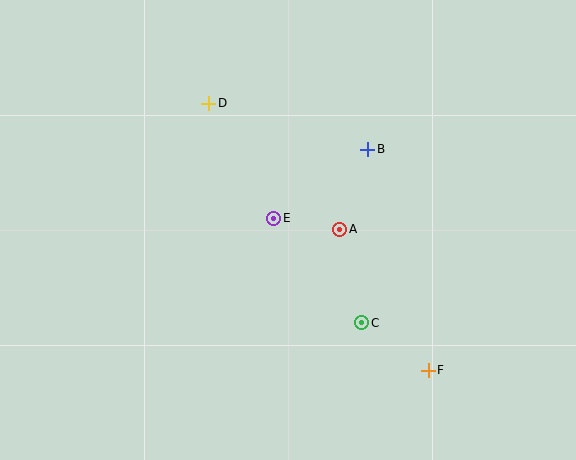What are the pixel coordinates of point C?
Point C is at (362, 323).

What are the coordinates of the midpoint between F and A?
The midpoint between F and A is at (384, 300).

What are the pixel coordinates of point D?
Point D is at (209, 103).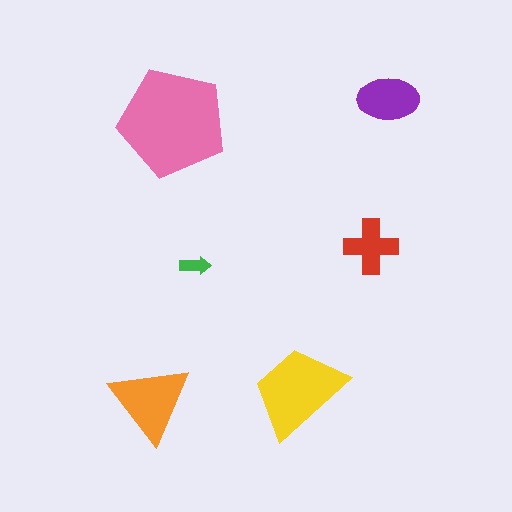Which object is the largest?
The pink pentagon.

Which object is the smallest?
The green arrow.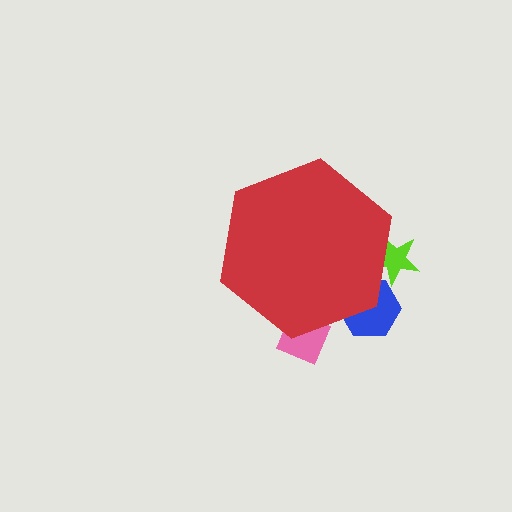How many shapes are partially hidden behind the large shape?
3 shapes are partially hidden.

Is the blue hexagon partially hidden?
Yes, the blue hexagon is partially hidden behind the red hexagon.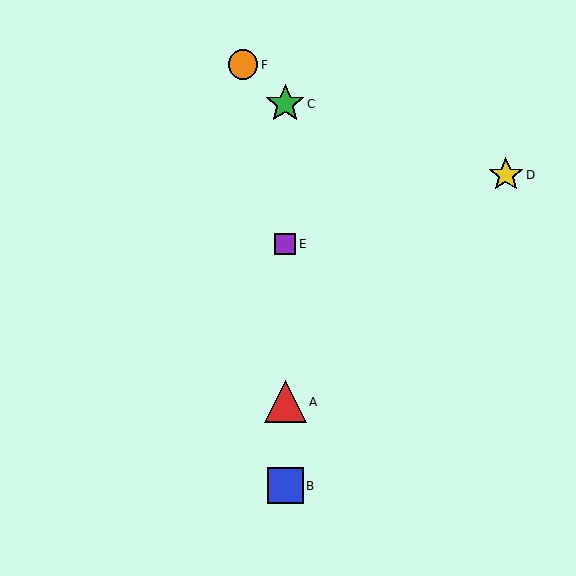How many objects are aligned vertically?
4 objects (A, B, C, E) are aligned vertically.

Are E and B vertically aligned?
Yes, both are at x≈285.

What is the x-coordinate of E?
Object E is at x≈285.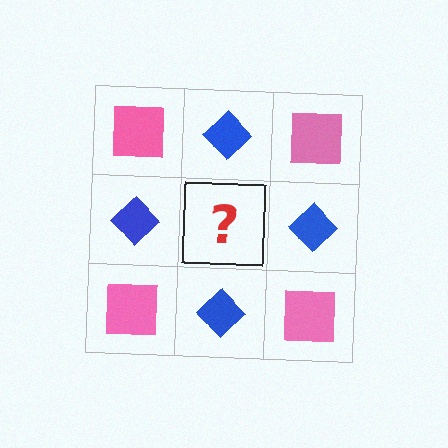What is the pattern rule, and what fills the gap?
The rule is that it alternates pink square and blue diamond in a checkerboard pattern. The gap should be filled with a pink square.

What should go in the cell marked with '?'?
The missing cell should contain a pink square.